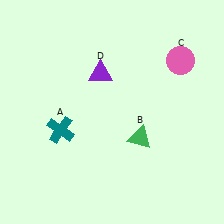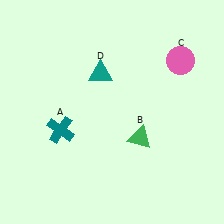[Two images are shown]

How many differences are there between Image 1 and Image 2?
There is 1 difference between the two images.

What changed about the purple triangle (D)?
In Image 1, D is purple. In Image 2, it changed to teal.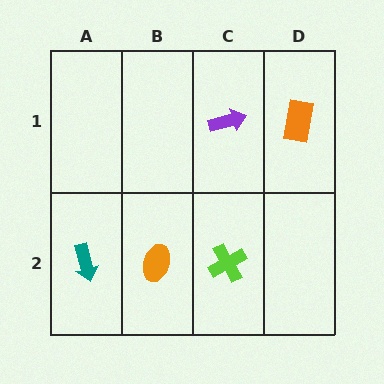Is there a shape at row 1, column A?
No, that cell is empty.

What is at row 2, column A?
A teal arrow.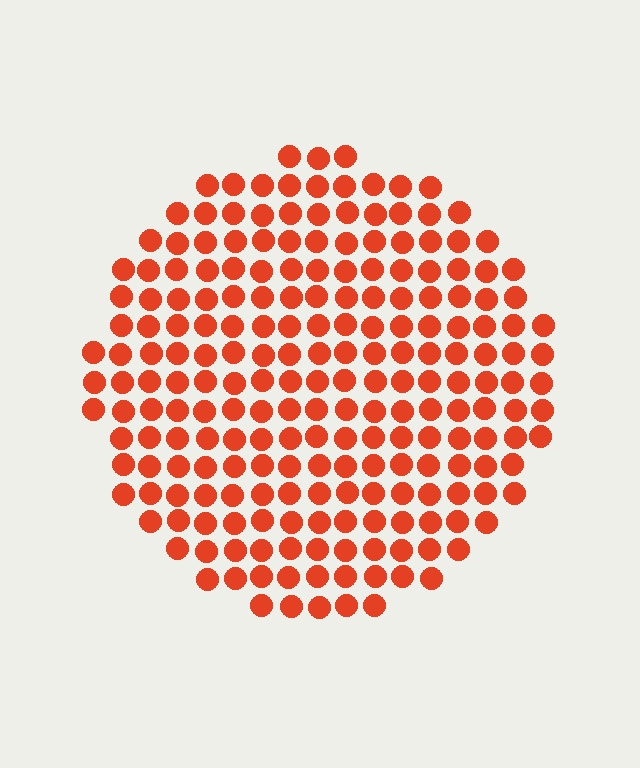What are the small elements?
The small elements are circles.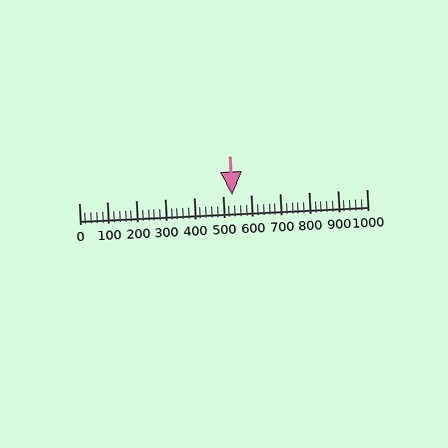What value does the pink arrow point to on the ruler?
The pink arrow points to approximately 534.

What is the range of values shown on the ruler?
The ruler shows values from 0 to 1000.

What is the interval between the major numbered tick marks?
The major tick marks are spaced 100 units apart.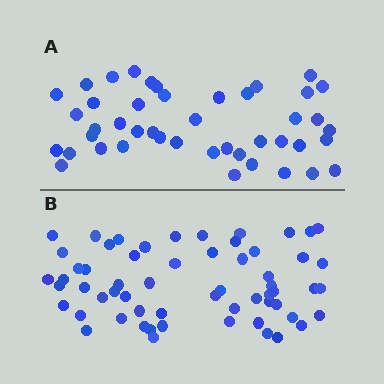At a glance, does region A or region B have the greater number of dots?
Region B (the bottom region) has more dots.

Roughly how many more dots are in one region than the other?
Region B has approximately 15 more dots than region A.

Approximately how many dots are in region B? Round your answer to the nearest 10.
About 60 dots.